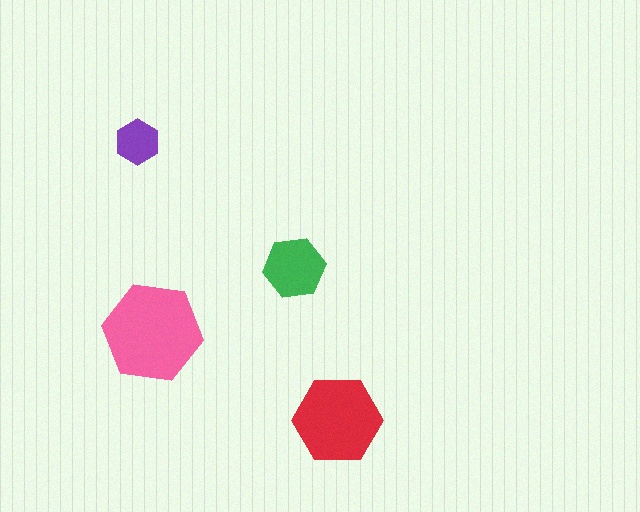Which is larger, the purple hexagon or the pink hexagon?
The pink one.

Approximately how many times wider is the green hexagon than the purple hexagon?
About 1.5 times wider.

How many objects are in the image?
There are 4 objects in the image.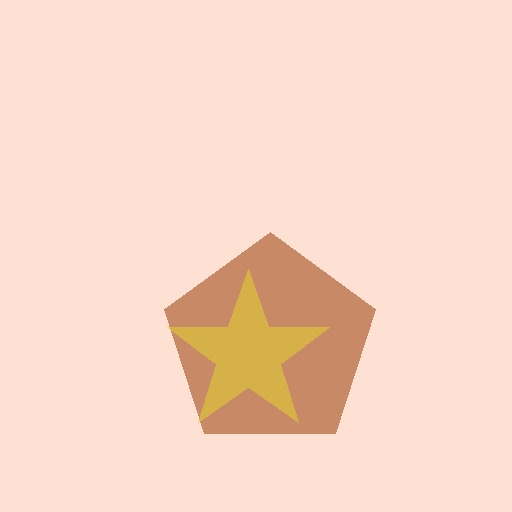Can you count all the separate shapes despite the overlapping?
Yes, there are 2 separate shapes.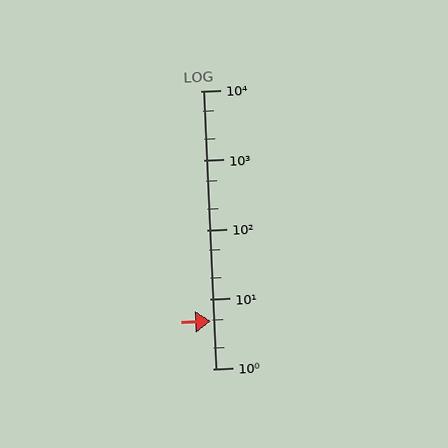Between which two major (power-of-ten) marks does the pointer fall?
The pointer is between 1 and 10.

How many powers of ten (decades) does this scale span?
The scale spans 4 decades, from 1 to 10000.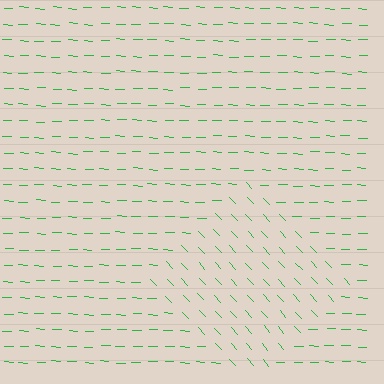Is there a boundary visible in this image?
Yes, there is a texture boundary formed by a change in line orientation.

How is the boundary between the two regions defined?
The boundary is defined purely by a change in line orientation (approximately 45 degrees difference). All lines are the same color and thickness.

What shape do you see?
I see a diamond.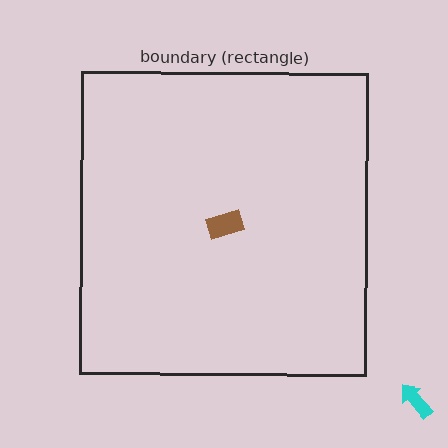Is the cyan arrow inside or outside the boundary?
Outside.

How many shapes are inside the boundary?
1 inside, 1 outside.